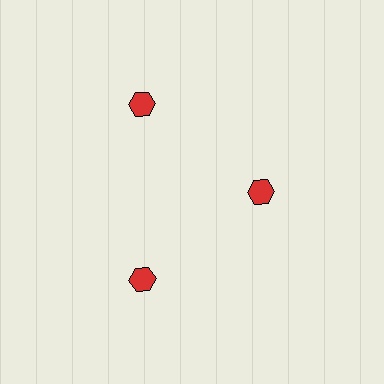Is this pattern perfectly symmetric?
No. The 3 red hexagons are arranged in a ring, but one element near the 3 o'clock position is pulled inward toward the center, breaking the 3-fold rotational symmetry.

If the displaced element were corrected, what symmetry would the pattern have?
It would have 3-fold rotational symmetry — the pattern would map onto itself every 120 degrees.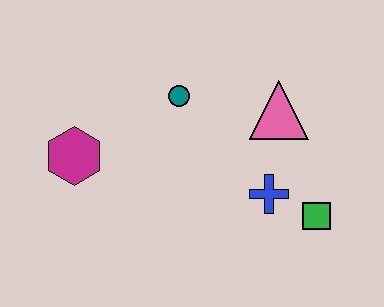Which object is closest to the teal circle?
The pink triangle is closest to the teal circle.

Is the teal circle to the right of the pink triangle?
No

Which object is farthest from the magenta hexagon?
The green square is farthest from the magenta hexagon.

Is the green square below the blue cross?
Yes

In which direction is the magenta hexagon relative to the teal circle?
The magenta hexagon is to the left of the teal circle.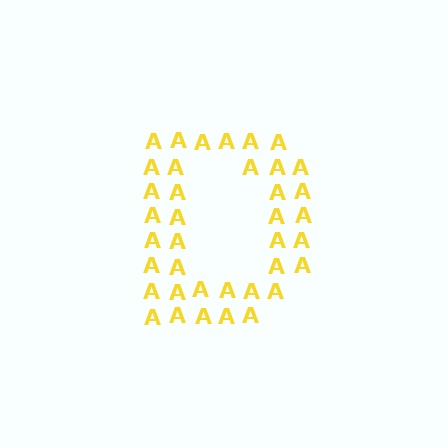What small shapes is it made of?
It is made of small letter A's.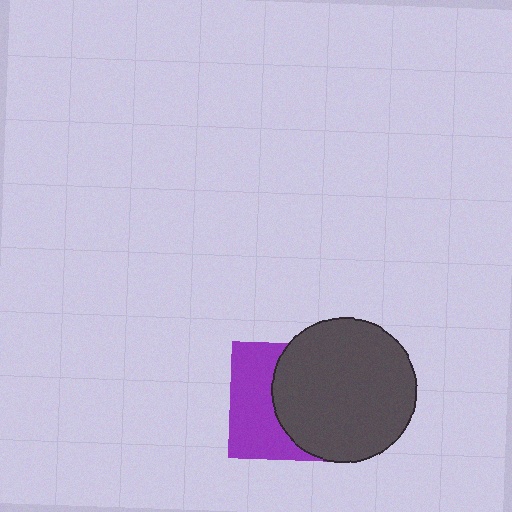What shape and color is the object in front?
The object in front is a dark gray circle.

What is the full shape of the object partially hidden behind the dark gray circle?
The partially hidden object is a purple square.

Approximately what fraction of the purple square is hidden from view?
Roughly 55% of the purple square is hidden behind the dark gray circle.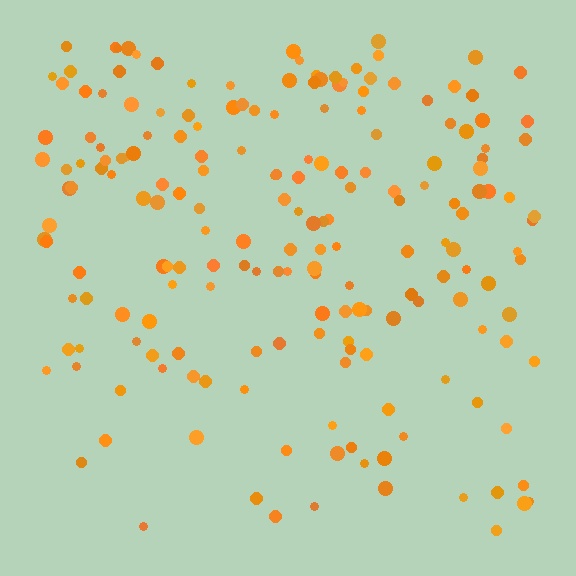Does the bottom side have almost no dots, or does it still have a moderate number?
Still a moderate number, just noticeably fewer than the top.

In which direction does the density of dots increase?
From bottom to top, with the top side densest.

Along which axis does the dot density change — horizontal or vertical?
Vertical.